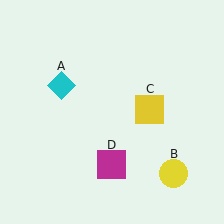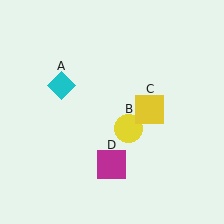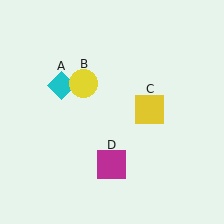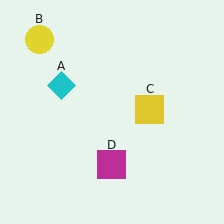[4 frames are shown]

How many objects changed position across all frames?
1 object changed position: yellow circle (object B).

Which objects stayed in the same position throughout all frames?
Cyan diamond (object A) and yellow square (object C) and magenta square (object D) remained stationary.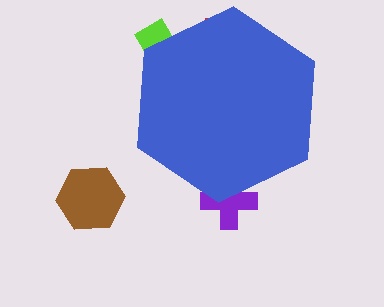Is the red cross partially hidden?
Yes, the red cross is partially hidden behind the blue hexagon.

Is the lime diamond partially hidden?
Yes, the lime diamond is partially hidden behind the blue hexagon.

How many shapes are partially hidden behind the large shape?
3 shapes are partially hidden.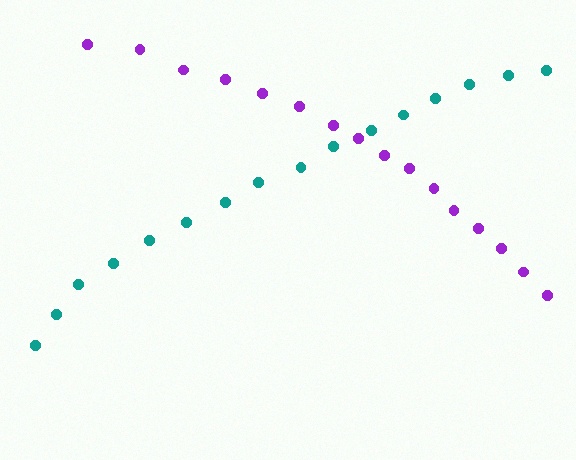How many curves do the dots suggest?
There are 2 distinct paths.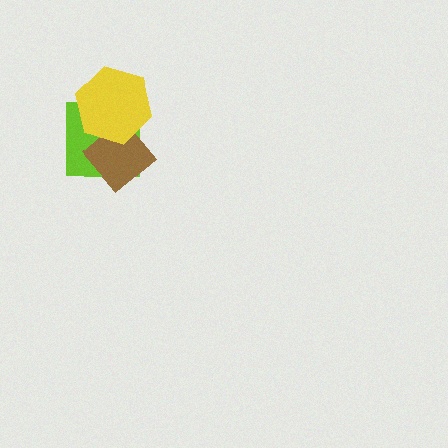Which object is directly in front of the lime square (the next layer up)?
The brown diamond is directly in front of the lime square.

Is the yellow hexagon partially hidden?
No, no other shape covers it.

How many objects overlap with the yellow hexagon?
2 objects overlap with the yellow hexagon.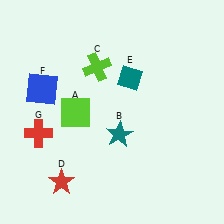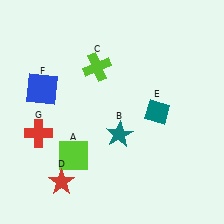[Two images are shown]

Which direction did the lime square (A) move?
The lime square (A) moved down.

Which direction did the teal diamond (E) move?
The teal diamond (E) moved down.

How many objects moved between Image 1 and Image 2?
2 objects moved between the two images.